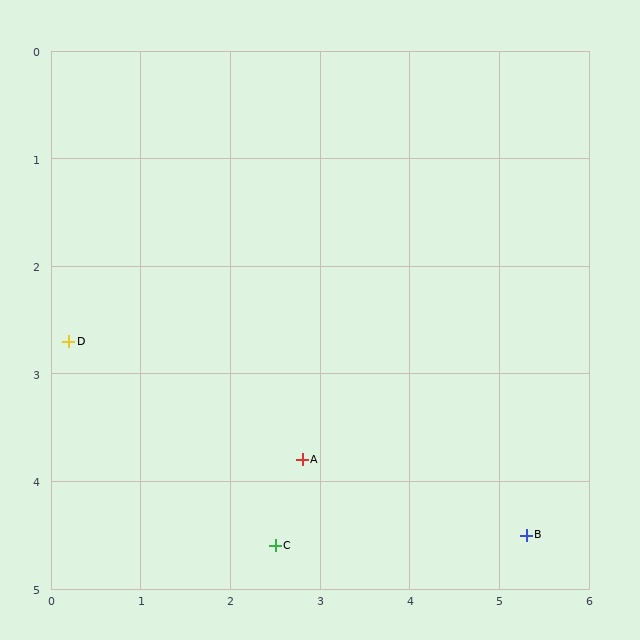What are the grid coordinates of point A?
Point A is at approximately (2.8, 3.8).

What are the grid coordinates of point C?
Point C is at approximately (2.5, 4.6).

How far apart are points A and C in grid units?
Points A and C are about 0.9 grid units apart.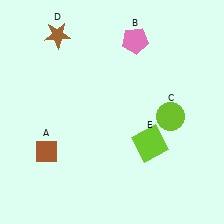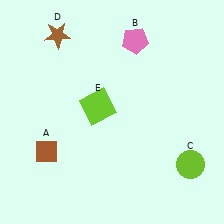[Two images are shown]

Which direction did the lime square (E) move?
The lime square (E) moved left.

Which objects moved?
The objects that moved are: the lime circle (C), the lime square (E).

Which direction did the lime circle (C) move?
The lime circle (C) moved down.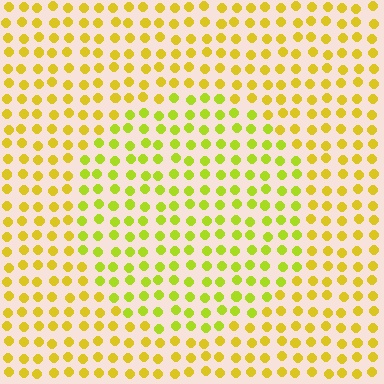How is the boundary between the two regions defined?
The boundary is defined purely by a slight shift in hue (about 24 degrees). Spacing, size, and orientation are identical on both sides.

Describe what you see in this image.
The image is filled with small yellow elements in a uniform arrangement. A circle-shaped region is visible where the elements are tinted to a slightly different hue, forming a subtle color boundary.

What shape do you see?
I see a circle.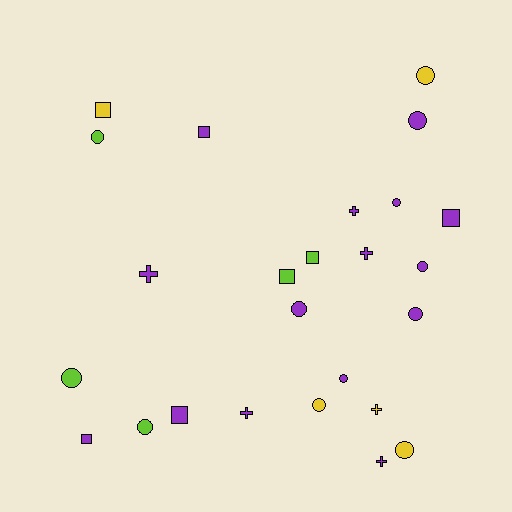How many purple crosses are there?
There are 5 purple crosses.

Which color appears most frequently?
Purple, with 15 objects.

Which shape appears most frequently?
Circle, with 12 objects.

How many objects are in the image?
There are 25 objects.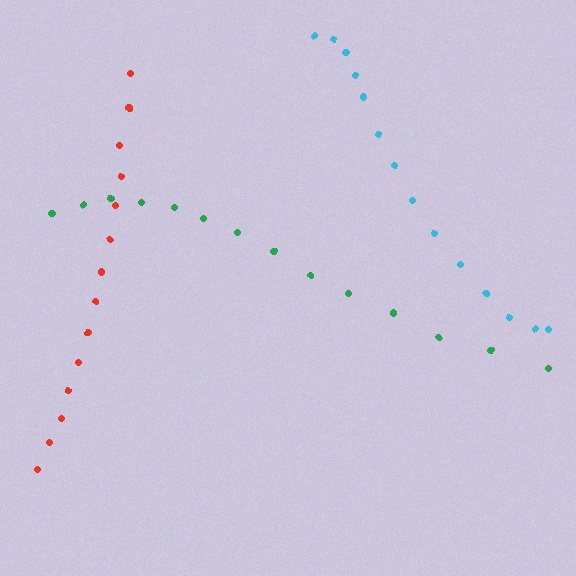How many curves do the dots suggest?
There are 3 distinct paths.